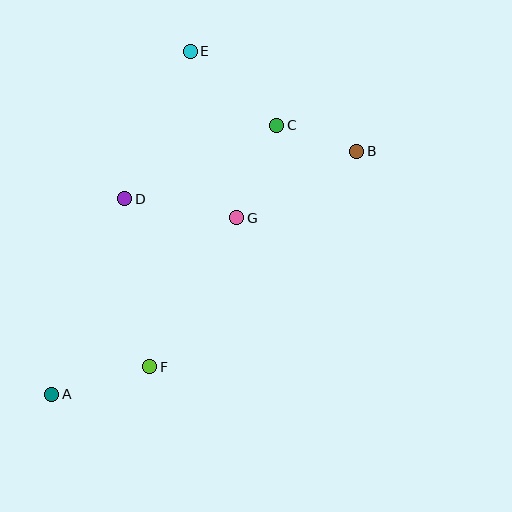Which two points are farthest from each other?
Points A and B are farthest from each other.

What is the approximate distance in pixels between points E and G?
The distance between E and G is approximately 173 pixels.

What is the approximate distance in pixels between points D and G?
The distance between D and G is approximately 114 pixels.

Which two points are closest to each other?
Points B and C are closest to each other.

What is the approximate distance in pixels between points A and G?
The distance between A and G is approximately 256 pixels.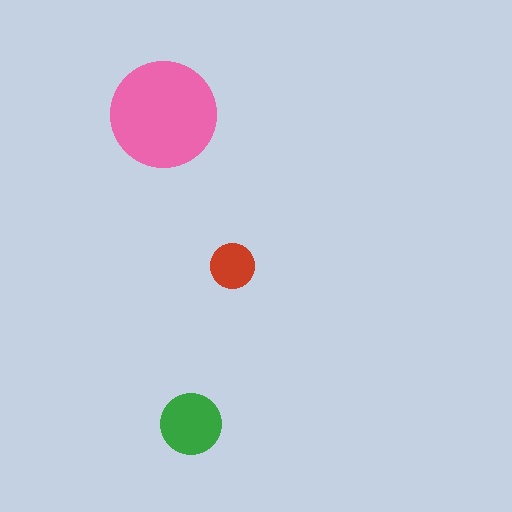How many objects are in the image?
There are 3 objects in the image.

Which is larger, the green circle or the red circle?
The green one.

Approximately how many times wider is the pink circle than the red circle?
About 2.5 times wider.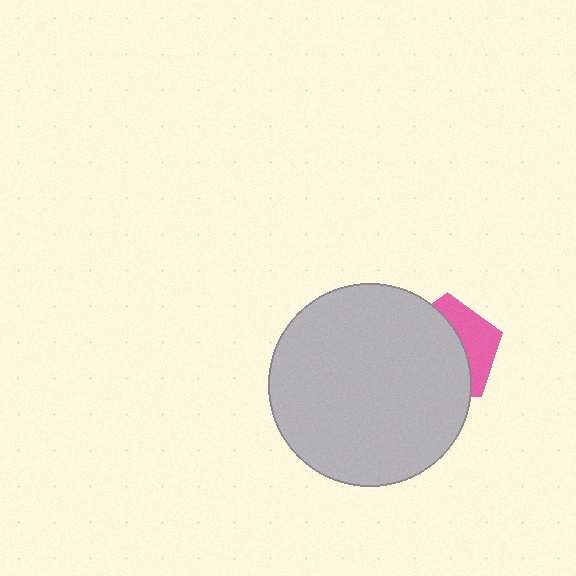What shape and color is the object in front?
The object in front is a light gray circle.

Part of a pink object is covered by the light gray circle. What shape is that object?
It is a pentagon.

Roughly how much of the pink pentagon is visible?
A small part of it is visible (roughly 35%).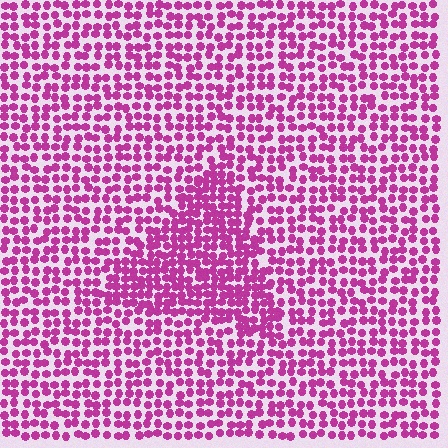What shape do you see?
I see a triangle.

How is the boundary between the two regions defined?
The boundary is defined by a change in element density (approximately 1.6x ratio). All elements are the same color, size, and shape.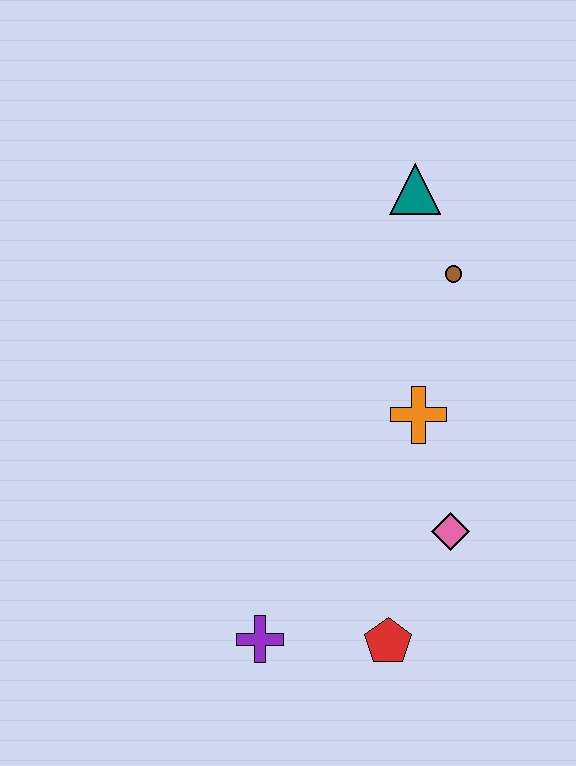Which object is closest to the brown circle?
The teal triangle is closest to the brown circle.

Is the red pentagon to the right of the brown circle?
No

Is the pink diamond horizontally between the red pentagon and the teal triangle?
No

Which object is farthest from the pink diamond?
The teal triangle is farthest from the pink diamond.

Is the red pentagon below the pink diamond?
Yes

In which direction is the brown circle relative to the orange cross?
The brown circle is above the orange cross.